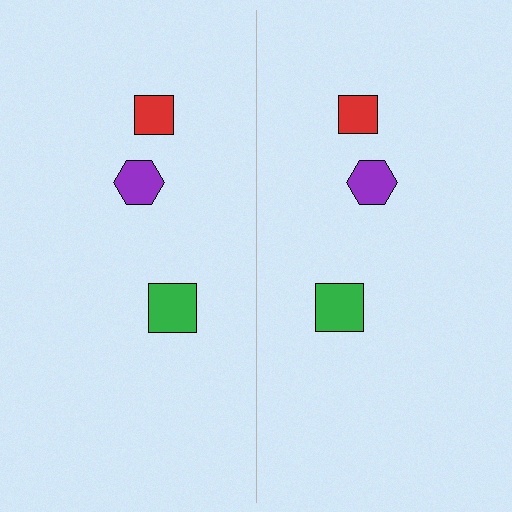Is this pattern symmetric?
Yes, this pattern has bilateral (reflection) symmetry.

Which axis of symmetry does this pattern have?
The pattern has a vertical axis of symmetry running through the center of the image.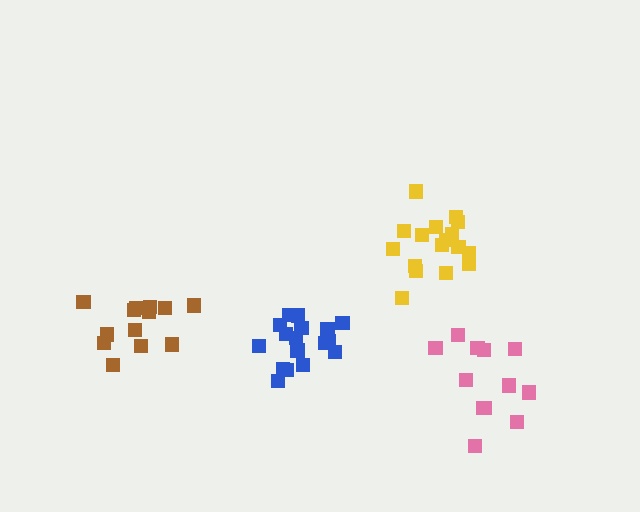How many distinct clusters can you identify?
There are 4 distinct clusters.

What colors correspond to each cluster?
The clusters are colored: brown, pink, yellow, blue.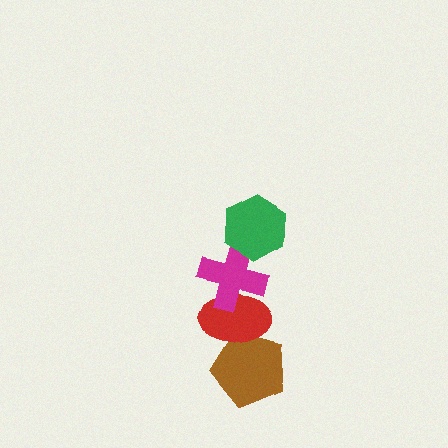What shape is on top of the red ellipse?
The magenta cross is on top of the red ellipse.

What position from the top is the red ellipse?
The red ellipse is 3rd from the top.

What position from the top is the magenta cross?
The magenta cross is 2nd from the top.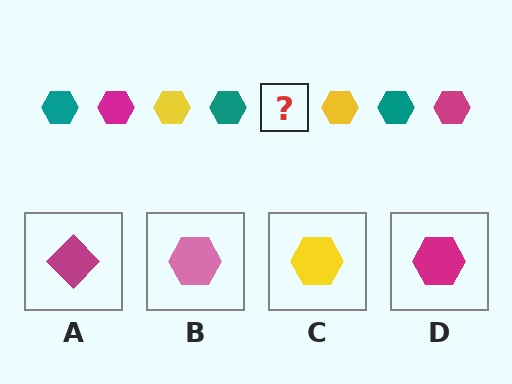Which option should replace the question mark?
Option D.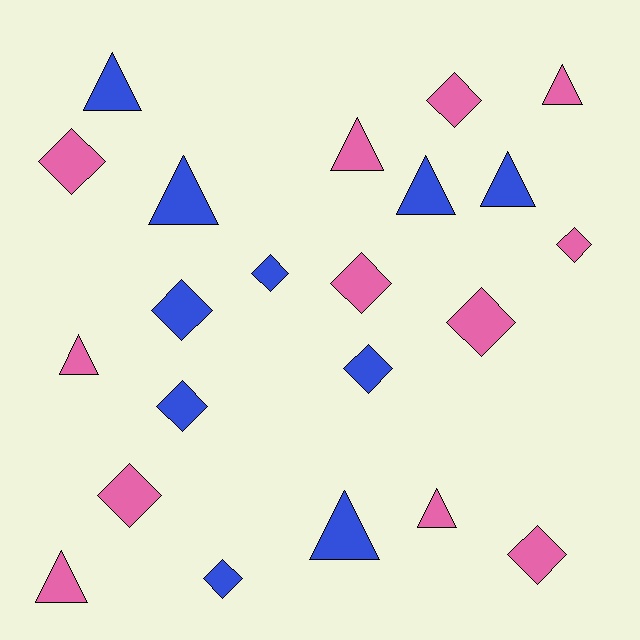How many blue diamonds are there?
There are 5 blue diamonds.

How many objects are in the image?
There are 22 objects.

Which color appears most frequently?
Pink, with 12 objects.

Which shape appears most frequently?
Diamond, with 12 objects.